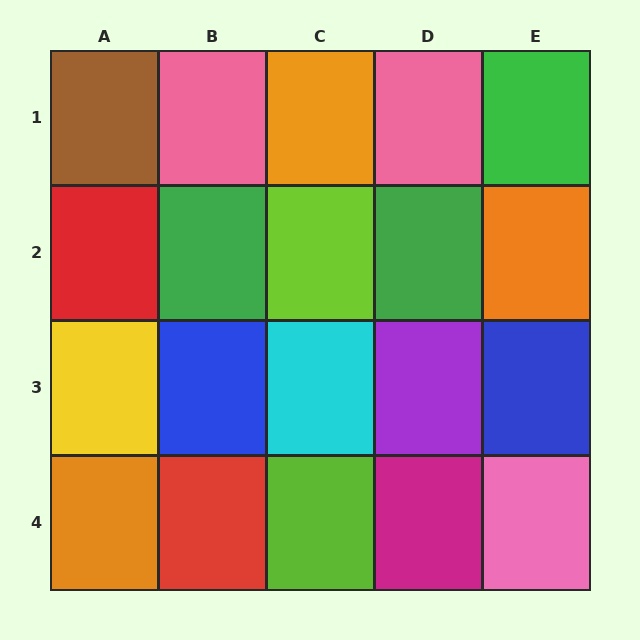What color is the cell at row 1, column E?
Green.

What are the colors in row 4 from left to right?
Orange, red, lime, magenta, pink.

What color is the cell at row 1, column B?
Pink.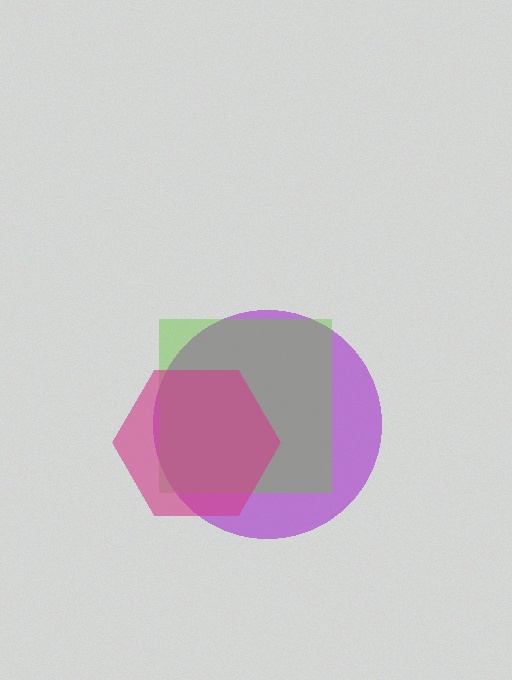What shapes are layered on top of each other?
The layered shapes are: a purple circle, a lime square, a magenta hexagon.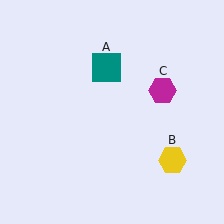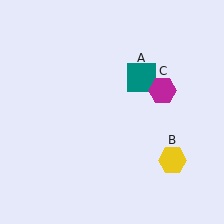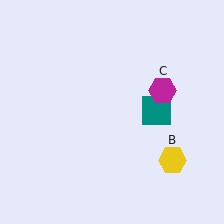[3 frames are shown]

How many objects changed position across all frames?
1 object changed position: teal square (object A).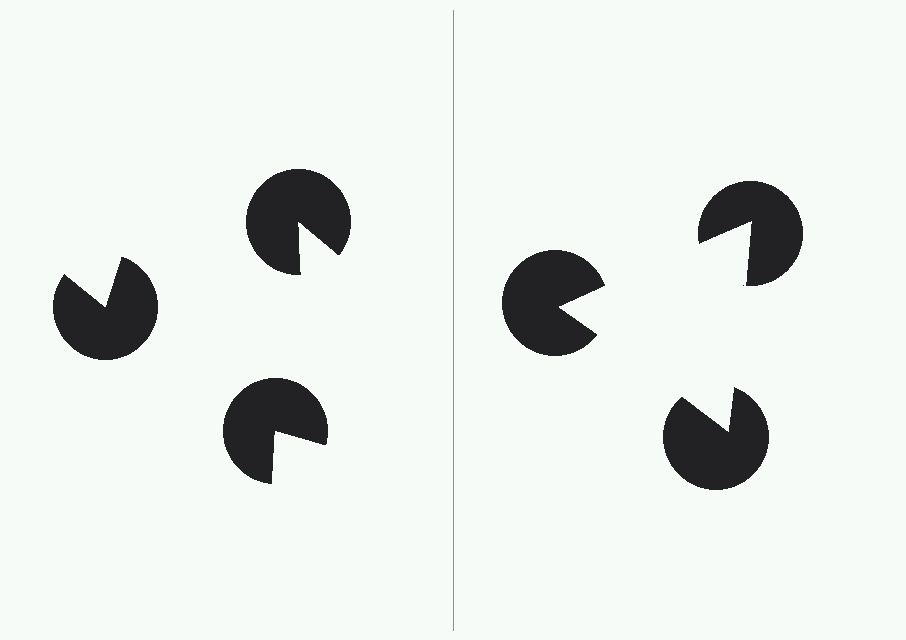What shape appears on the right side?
An illusory triangle.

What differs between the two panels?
The pac-man discs are positioned identically on both sides; only the wedge orientations differ. On the right they align to a triangle; on the left they are misaligned.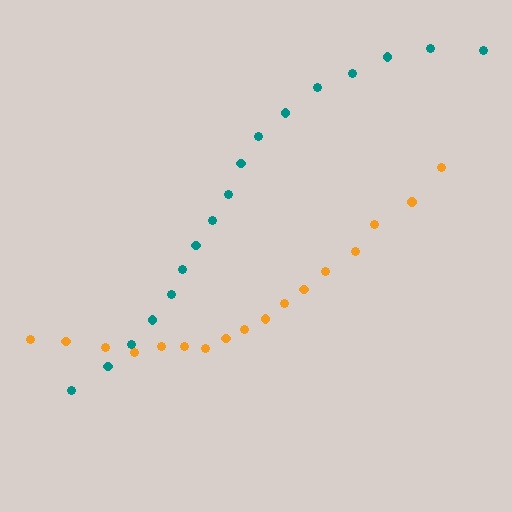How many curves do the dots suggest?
There are 2 distinct paths.